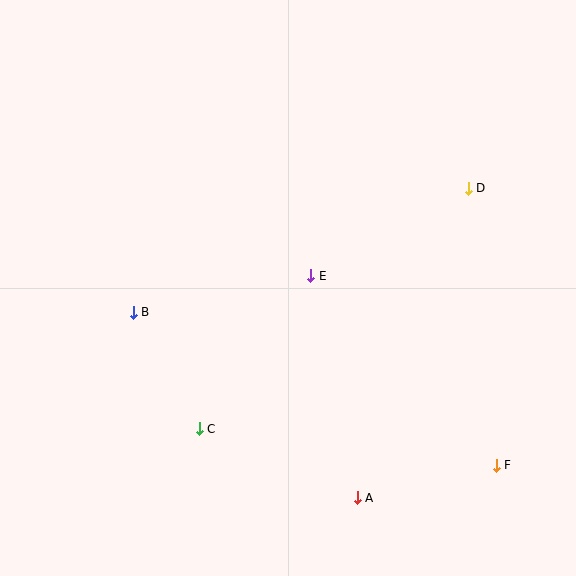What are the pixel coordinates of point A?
Point A is at (357, 498).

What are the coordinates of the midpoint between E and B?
The midpoint between E and B is at (222, 294).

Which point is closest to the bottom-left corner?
Point C is closest to the bottom-left corner.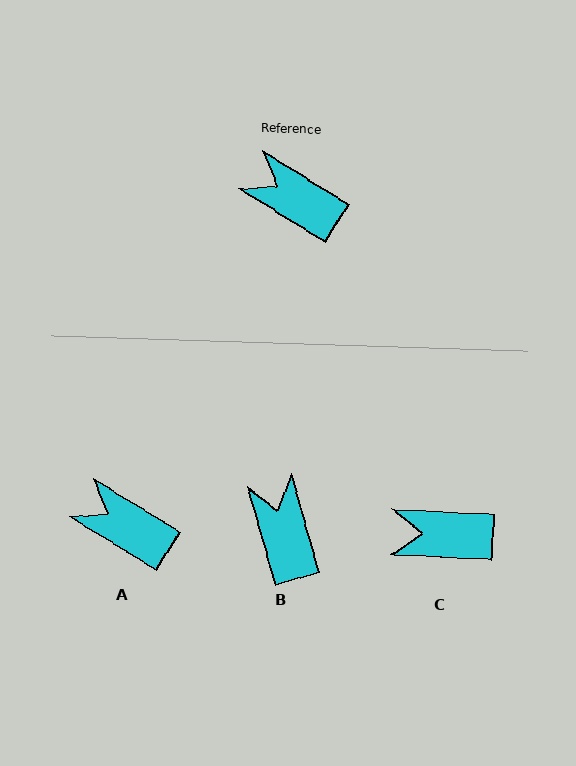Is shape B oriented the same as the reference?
No, it is off by about 42 degrees.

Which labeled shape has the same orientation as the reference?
A.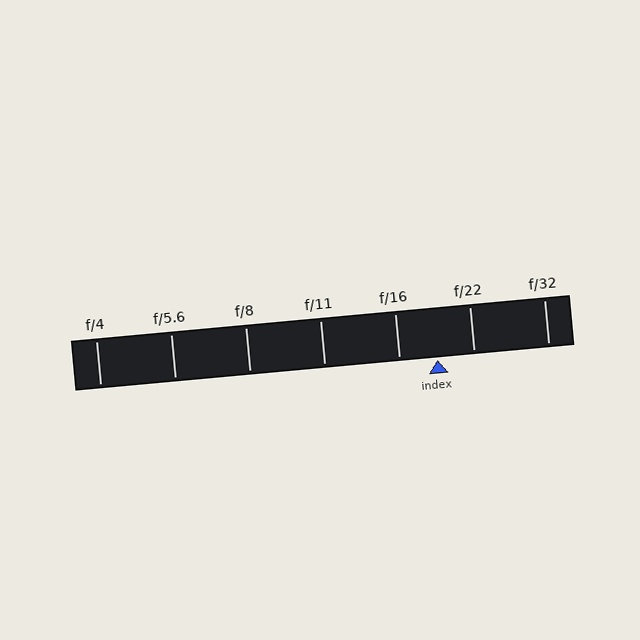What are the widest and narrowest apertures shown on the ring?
The widest aperture shown is f/4 and the narrowest is f/32.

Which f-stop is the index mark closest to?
The index mark is closest to f/22.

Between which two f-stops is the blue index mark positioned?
The index mark is between f/16 and f/22.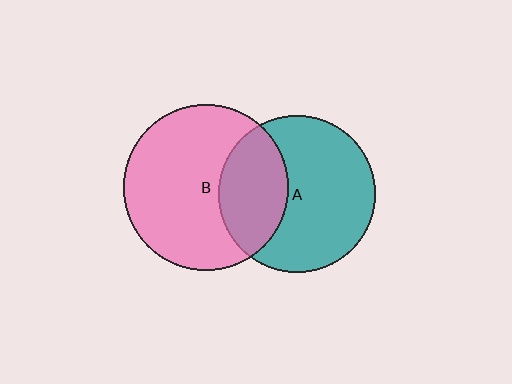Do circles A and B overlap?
Yes.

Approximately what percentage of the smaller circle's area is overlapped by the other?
Approximately 35%.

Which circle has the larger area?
Circle B (pink).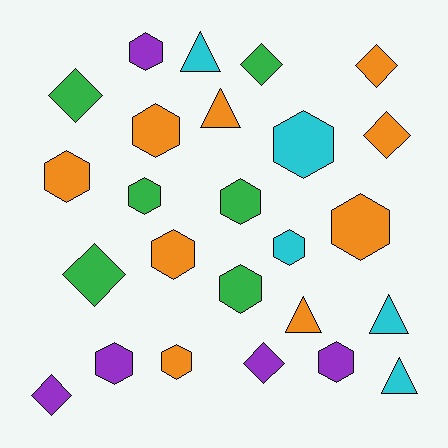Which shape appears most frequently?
Hexagon, with 13 objects.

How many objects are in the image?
There are 25 objects.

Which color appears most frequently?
Orange, with 9 objects.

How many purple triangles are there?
There are no purple triangles.